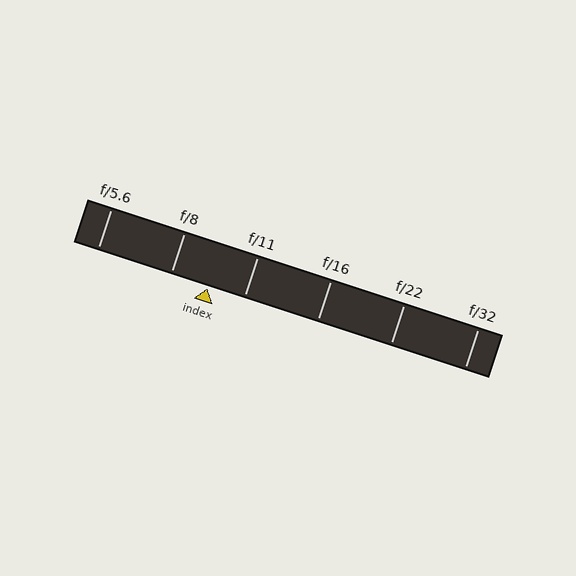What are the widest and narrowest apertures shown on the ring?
The widest aperture shown is f/5.6 and the narrowest is f/32.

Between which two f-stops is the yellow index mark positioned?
The index mark is between f/8 and f/11.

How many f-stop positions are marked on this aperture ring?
There are 6 f-stop positions marked.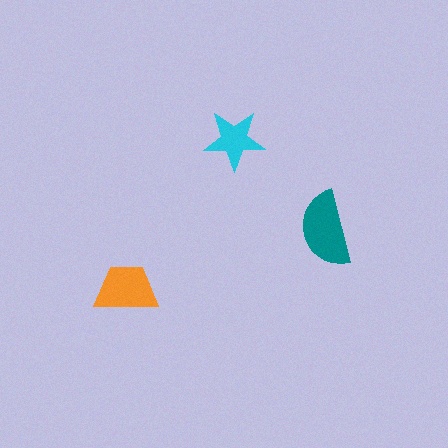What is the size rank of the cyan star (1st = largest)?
3rd.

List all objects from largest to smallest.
The teal semicircle, the orange trapezoid, the cyan star.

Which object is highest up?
The cyan star is topmost.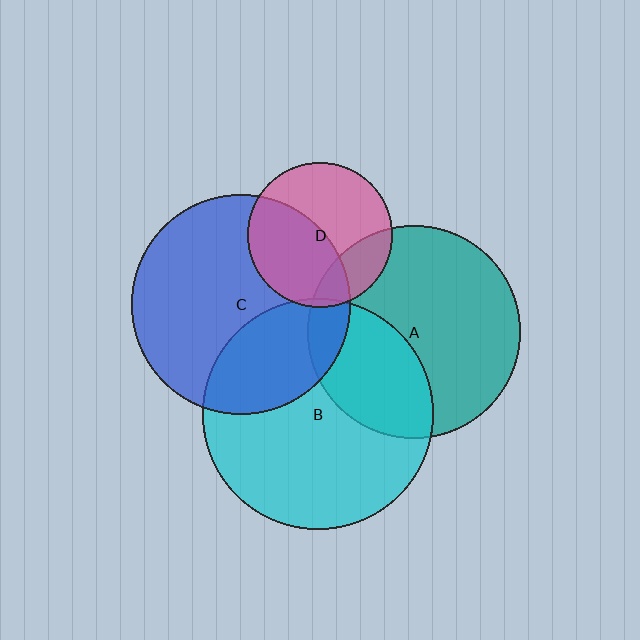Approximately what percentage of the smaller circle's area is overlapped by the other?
Approximately 20%.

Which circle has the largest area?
Circle B (cyan).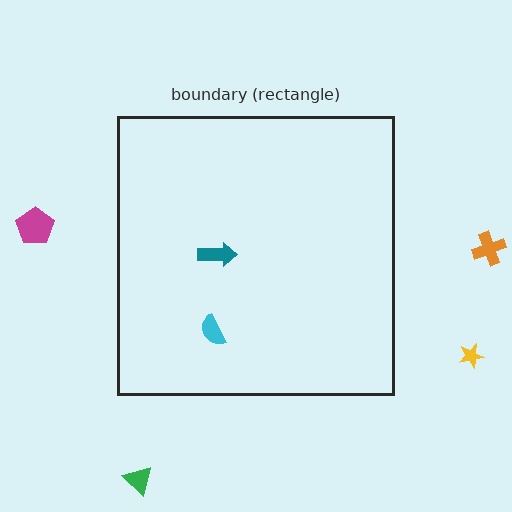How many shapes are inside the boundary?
2 inside, 4 outside.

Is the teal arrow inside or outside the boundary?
Inside.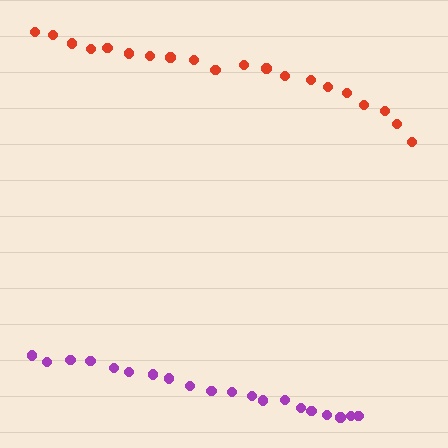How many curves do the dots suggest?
There are 2 distinct paths.